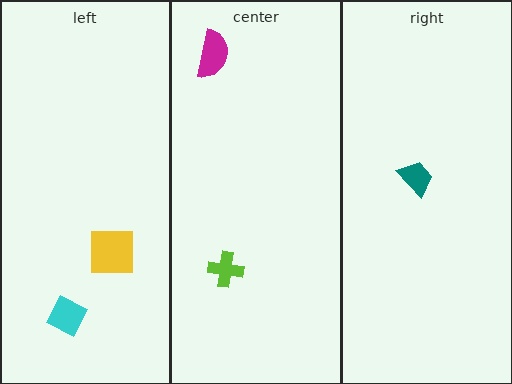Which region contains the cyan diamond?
The left region.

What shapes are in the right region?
The teal trapezoid.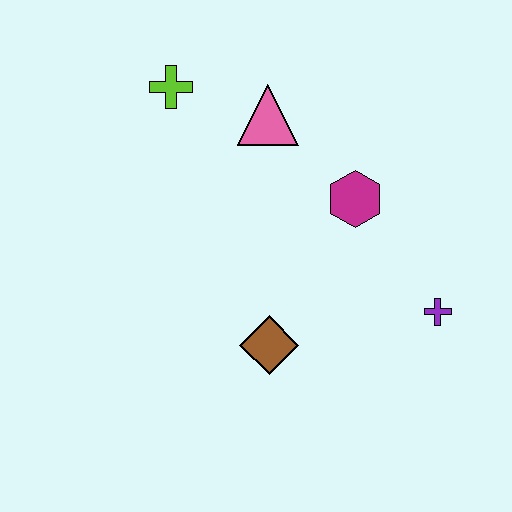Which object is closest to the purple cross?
The magenta hexagon is closest to the purple cross.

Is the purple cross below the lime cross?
Yes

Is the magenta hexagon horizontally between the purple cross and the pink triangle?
Yes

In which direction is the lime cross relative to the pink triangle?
The lime cross is to the left of the pink triangle.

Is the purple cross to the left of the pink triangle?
No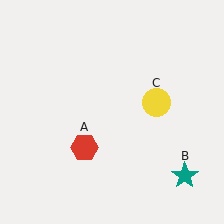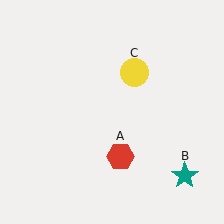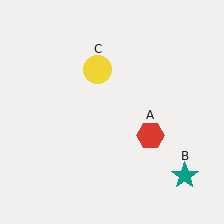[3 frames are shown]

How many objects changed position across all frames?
2 objects changed position: red hexagon (object A), yellow circle (object C).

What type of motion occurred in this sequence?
The red hexagon (object A), yellow circle (object C) rotated counterclockwise around the center of the scene.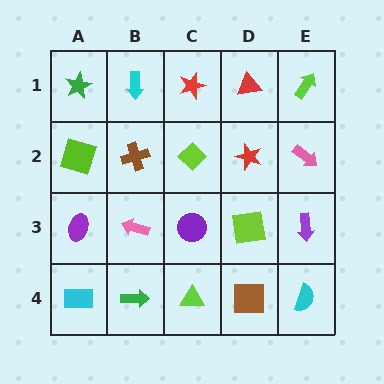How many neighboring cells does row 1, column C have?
3.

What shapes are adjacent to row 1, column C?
A lime diamond (row 2, column C), a cyan arrow (row 1, column B), a red triangle (row 1, column D).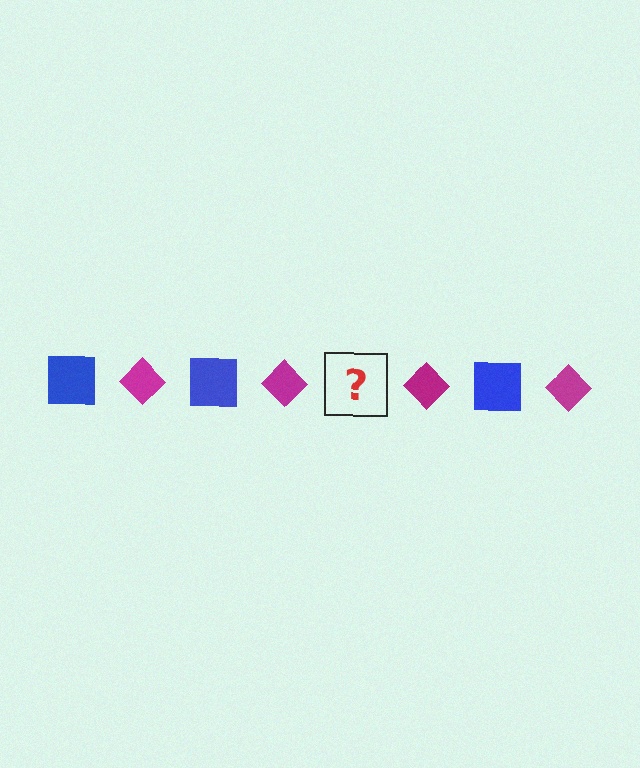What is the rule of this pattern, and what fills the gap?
The rule is that the pattern alternates between blue square and magenta diamond. The gap should be filled with a blue square.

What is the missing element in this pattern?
The missing element is a blue square.